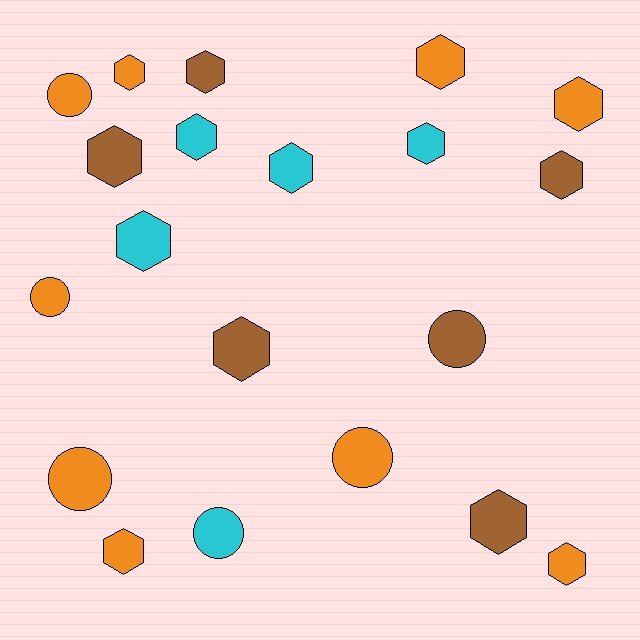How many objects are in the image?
There are 20 objects.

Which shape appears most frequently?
Hexagon, with 14 objects.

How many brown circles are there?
There is 1 brown circle.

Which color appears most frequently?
Orange, with 9 objects.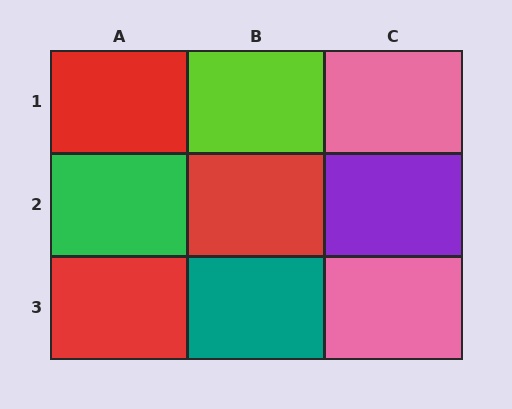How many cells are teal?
1 cell is teal.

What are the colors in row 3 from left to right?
Red, teal, pink.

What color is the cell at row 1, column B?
Lime.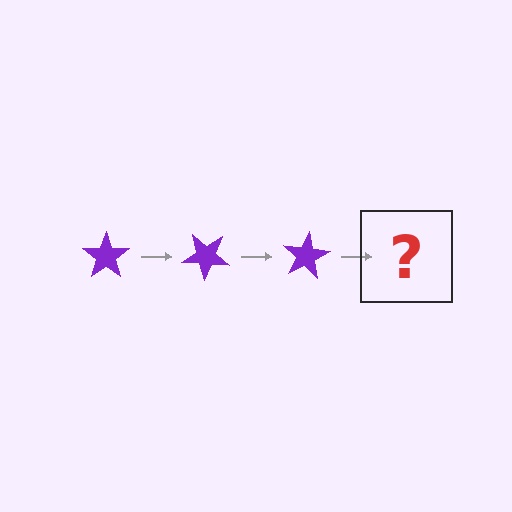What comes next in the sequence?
The next element should be a purple star rotated 120 degrees.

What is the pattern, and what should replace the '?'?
The pattern is that the star rotates 40 degrees each step. The '?' should be a purple star rotated 120 degrees.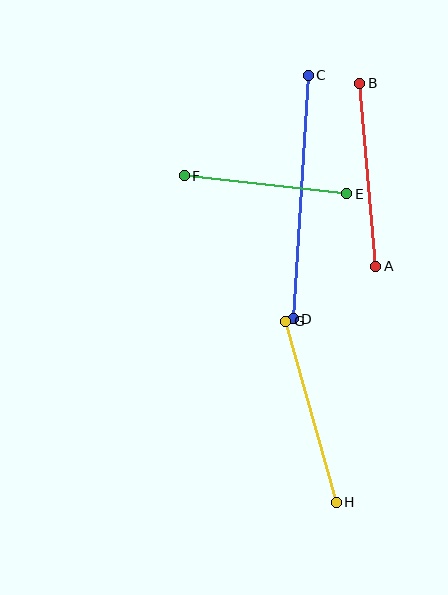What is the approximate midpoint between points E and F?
The midpoint is at approximately (265, 185) pixels.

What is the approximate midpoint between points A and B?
The midpoint is at approximately (368, 175) pixels.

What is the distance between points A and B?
The distance is approximately 184 pixels.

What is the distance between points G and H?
The distance is approximately 188 pixels.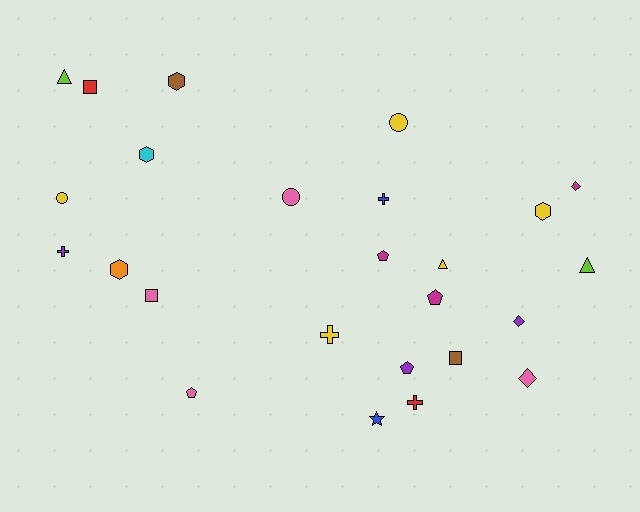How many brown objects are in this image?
There are 2 brown objects.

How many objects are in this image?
There are 25 objects.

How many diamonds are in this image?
There are 3 diamonds.